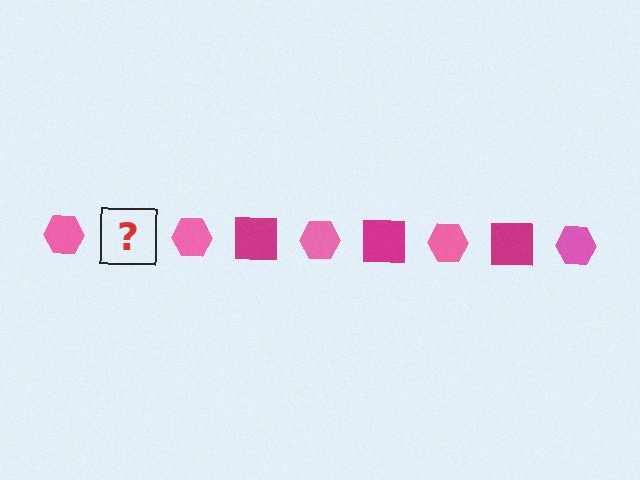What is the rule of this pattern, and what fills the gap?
The rule is that the pattern alternates between pink hexagon and magenta square. The gap should be filled with a magenta square.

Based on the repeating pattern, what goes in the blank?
The blank should be a magenta square.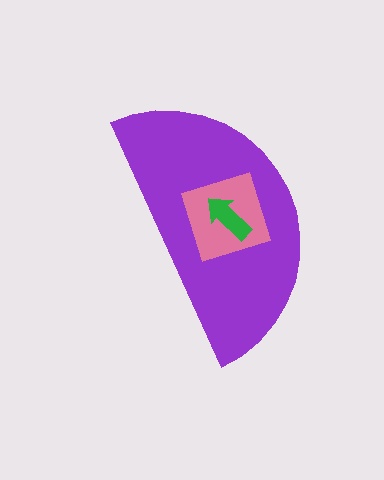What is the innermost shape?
The green arrow.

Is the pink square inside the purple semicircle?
Yes.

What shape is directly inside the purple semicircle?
The pink square.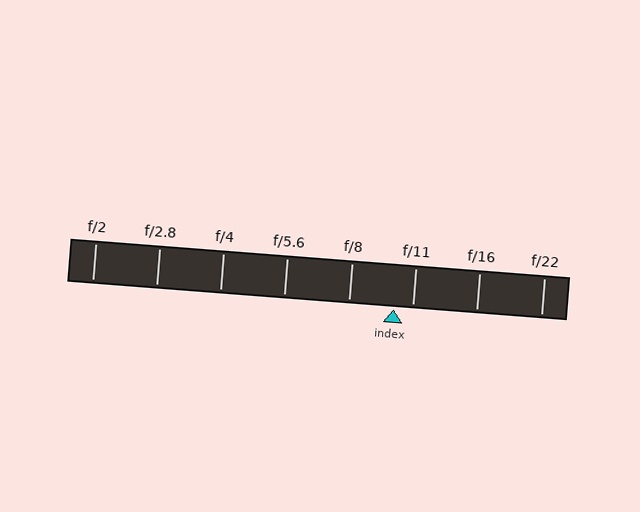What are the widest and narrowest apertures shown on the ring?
The widest aperture shown is f/2 and the narrowest is f/22.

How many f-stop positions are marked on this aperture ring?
There are 8 f-stop positions marked.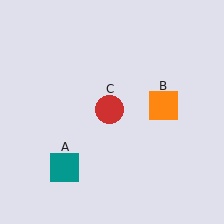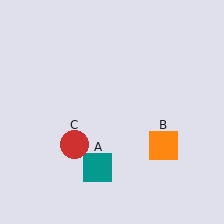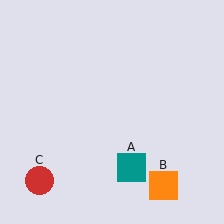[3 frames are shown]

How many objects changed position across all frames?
3 objects changed position: teal square (object A), orange square (object B), red circle (object C).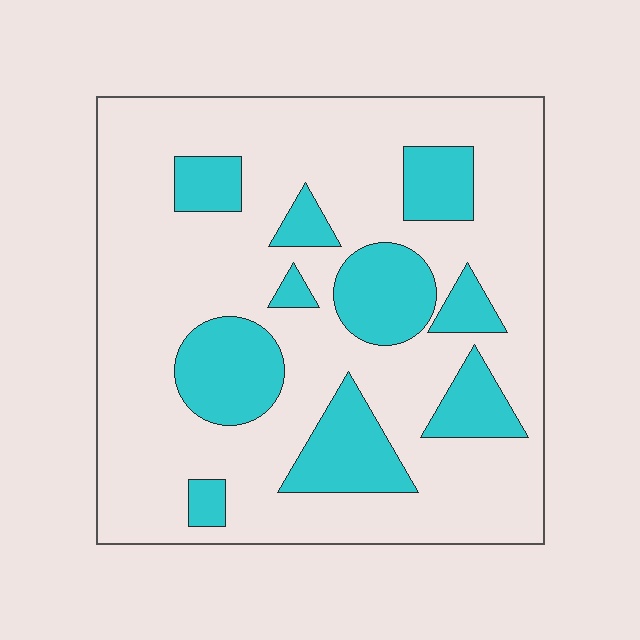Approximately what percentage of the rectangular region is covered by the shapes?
Approximately 25%.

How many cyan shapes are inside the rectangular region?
10.